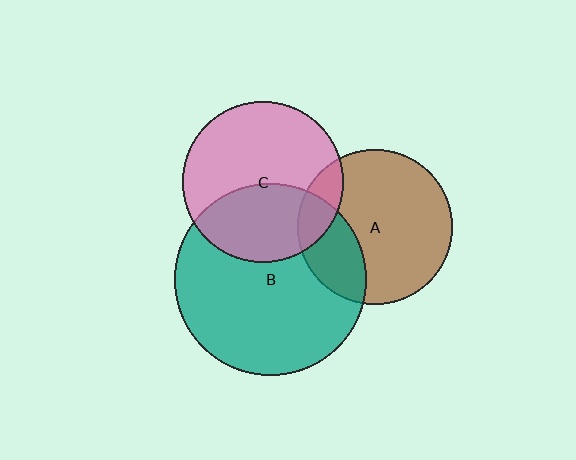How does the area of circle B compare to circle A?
Approximately 1.5 times.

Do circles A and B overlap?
Yes.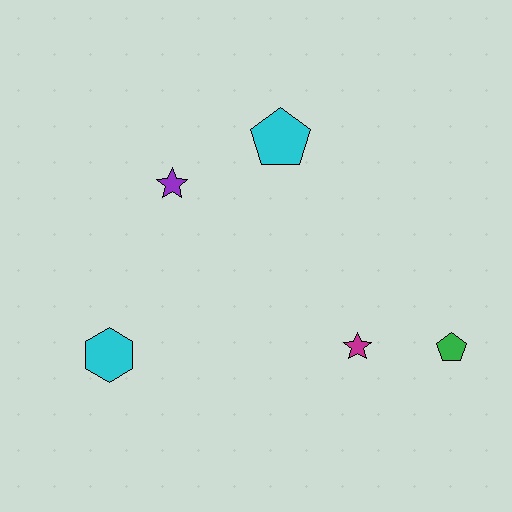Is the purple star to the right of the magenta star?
No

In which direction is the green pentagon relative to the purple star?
The green pentagon is to the right of the purple star.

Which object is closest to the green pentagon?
The magenta star is closest to the green pentagon.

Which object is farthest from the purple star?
The green pentagon is farthest from the purple star.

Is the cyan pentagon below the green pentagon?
No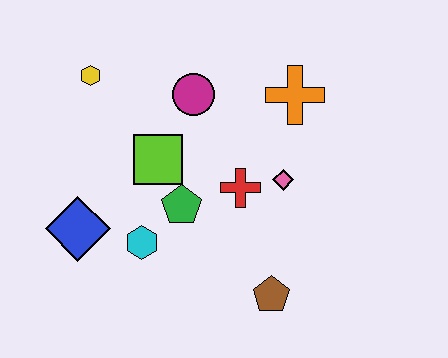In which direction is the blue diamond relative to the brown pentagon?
The blue diamond is to the left of the brown pentagon.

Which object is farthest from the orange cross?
The blue diamond is farthest from the orange cross.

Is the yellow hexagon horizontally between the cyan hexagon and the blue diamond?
Yes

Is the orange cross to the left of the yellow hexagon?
No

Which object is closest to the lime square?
The green pentagon is closest to the lime square.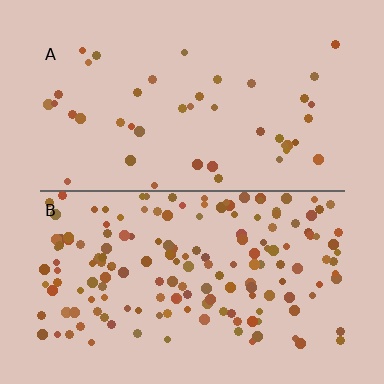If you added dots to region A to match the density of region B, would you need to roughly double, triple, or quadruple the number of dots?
Approximately quadruple.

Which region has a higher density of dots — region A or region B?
B (the bottom).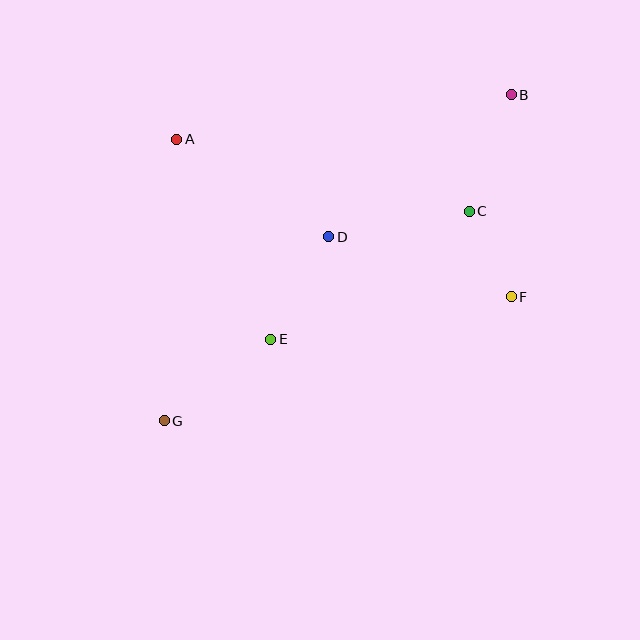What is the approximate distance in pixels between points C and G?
The distance between C and G is approximately 370 pixels.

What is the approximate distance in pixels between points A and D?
The distance between A and D is approximately 180 pixels.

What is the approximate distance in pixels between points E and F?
The distance between E and F is approximately 244 pixels.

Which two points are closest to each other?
Points C and F are closest to each other.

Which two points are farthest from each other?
Points B and G are farthest from each other.